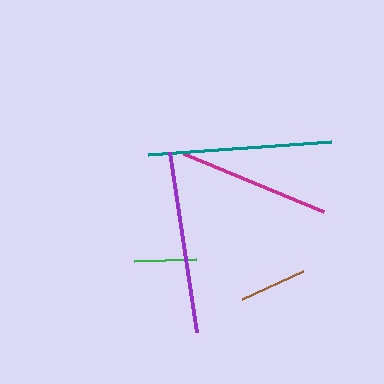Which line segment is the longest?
The teal line is the longest at approximately 183 pixels.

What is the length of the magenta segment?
The magenta segment is approximately 152 pixels long.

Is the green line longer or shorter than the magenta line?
The magenta line is longer than the green line.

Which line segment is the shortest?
The green line is the shortest at approximately 62 pixels.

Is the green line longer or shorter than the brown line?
The brown line is longer than the green line.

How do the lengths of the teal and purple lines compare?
The teal and purple lines are approximately the same length.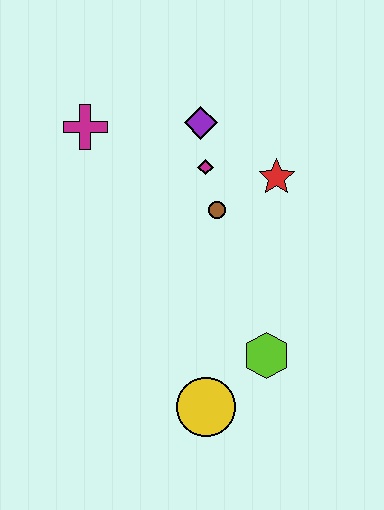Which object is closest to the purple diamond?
The magenta diamond is closest to the purple diamond.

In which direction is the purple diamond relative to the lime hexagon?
The purple diamond is above the lime hexagon.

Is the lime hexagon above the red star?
No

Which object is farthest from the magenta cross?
The yellow circle is farthest from the magenta cross.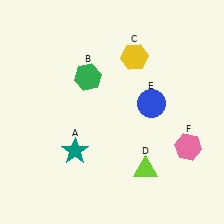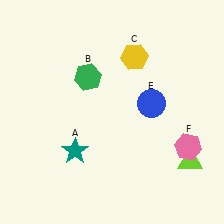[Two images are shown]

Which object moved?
The lime triangle (D) moved right.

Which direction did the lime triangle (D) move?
The lime triangle (D) moved right.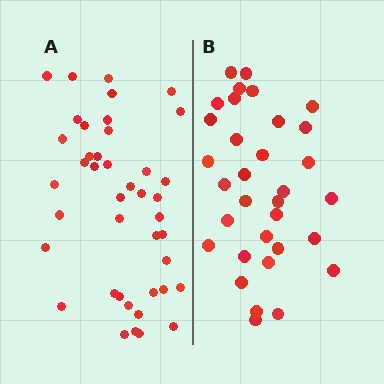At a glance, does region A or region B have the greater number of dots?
Region A (the left region) has more dots.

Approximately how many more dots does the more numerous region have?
Region A has roughly 8 or so more dots than region B.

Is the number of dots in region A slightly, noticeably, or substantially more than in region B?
Region A has noticeably more, but not dramatically so. The ratio is roughly 1.3 to 1.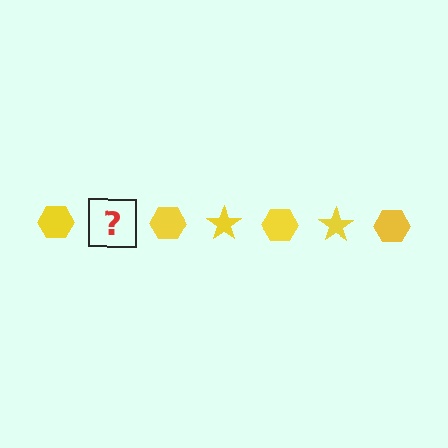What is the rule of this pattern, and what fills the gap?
The rule is that the pattern cycles through hexagon, star shapes in yellow. The gap should be filled with a yellow star.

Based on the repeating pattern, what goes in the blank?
The blank should be a yellow star.